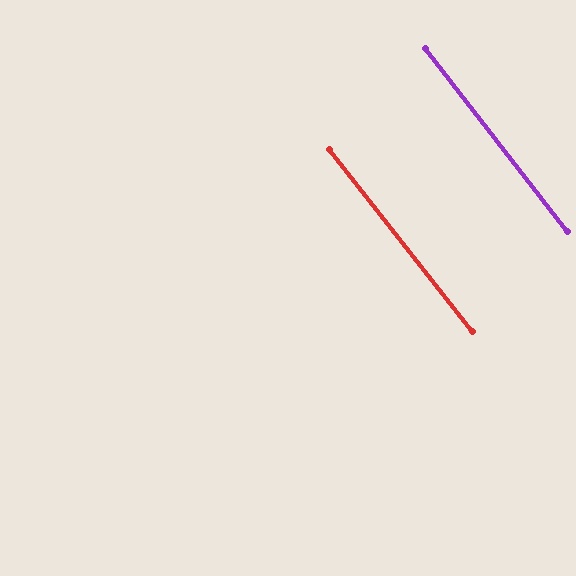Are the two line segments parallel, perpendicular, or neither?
Parallel — their directions differ by only 0.2°.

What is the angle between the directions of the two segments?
Approximately 0 degrees.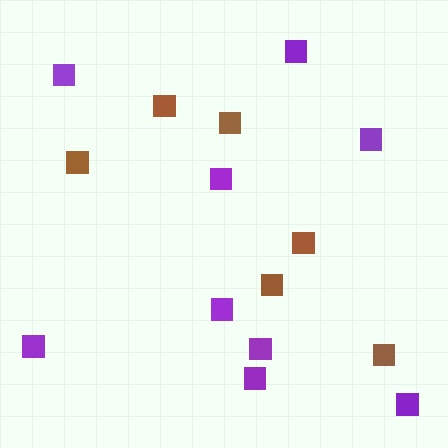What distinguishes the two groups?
There are 2 groups: one group of purple squares (9) and one group of brown squares (6).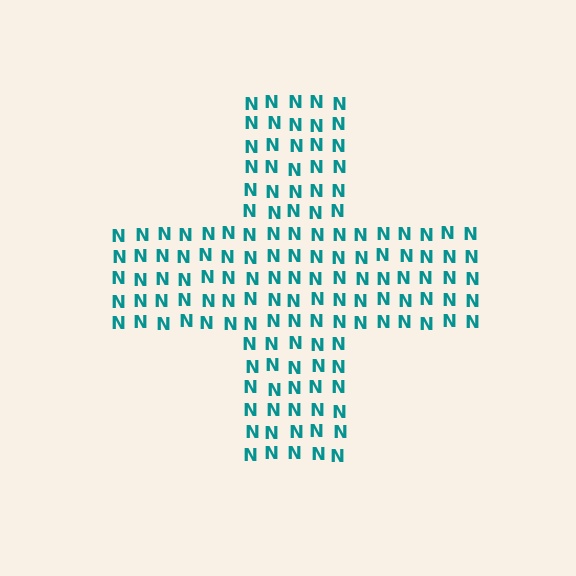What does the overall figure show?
The overall figure shows a cross.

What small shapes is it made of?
It is made of small letter N's.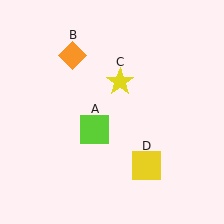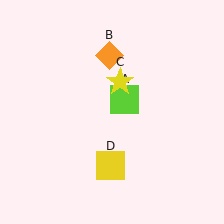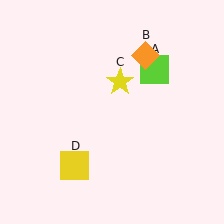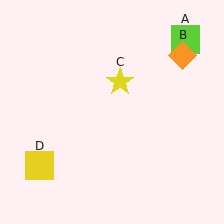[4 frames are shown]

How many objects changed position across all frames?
3 objects changed position: lime square (object A), orange diamond (object B), yellow square (object D).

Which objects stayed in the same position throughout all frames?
Yellow star (object C) remained stationary.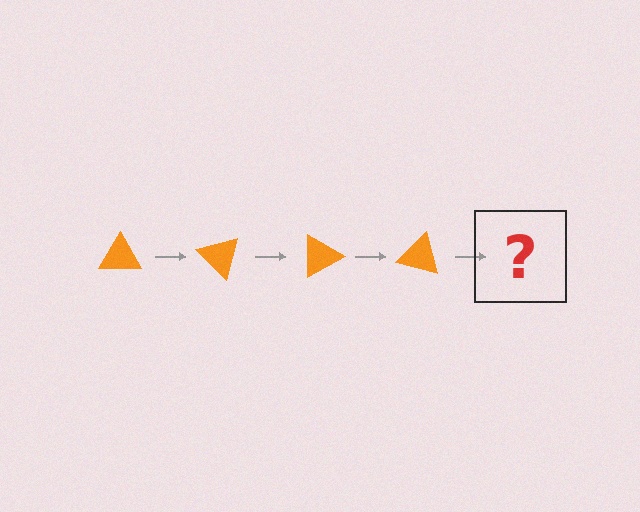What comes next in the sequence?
The next element should be an orange triangle rotated 180 degrees.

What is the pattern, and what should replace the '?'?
The pattern is that the triangle rotates 45 degrees each step. The '?' should be an orange triangle rotated 180 degrees.